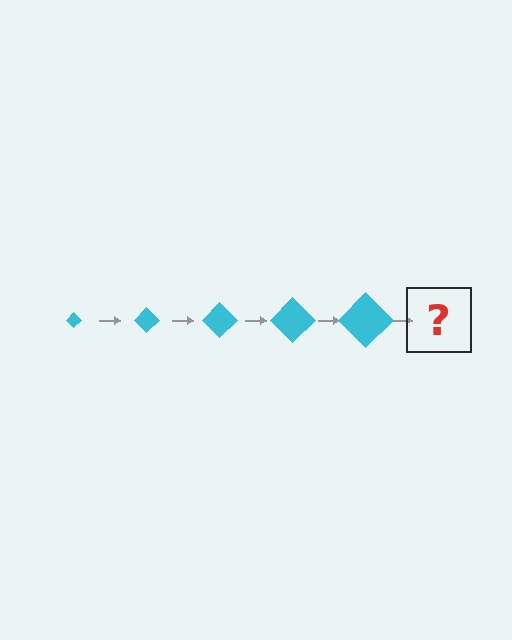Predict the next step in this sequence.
The next step is a cyan diamond, larger than the previous one.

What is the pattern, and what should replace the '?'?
The pattern is that the diamond gets progressively larger each step. The '?' should be a cyan diamond, larger than the previous one.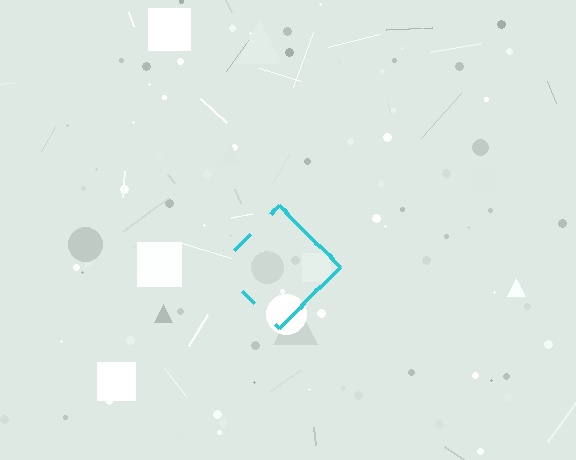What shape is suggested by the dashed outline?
The dashed outline suggests a diamond.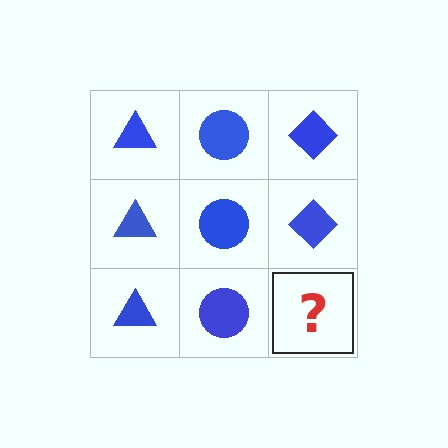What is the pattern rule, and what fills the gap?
The rule is that each column has a consistent shape. The gap should be filled with a blue diamond.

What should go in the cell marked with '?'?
The missing cell should contain a blue diamond.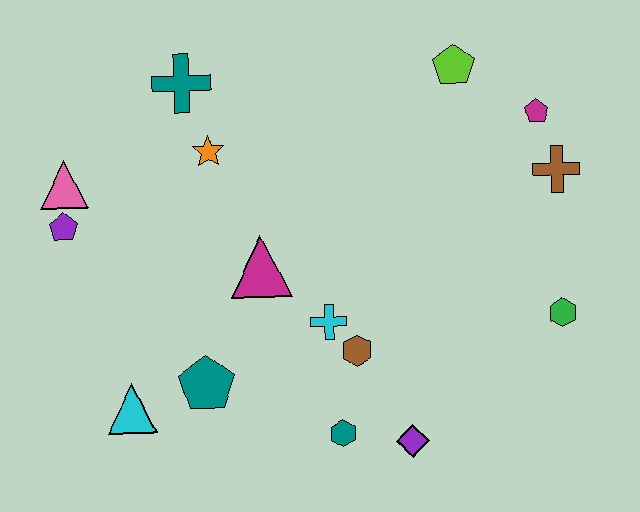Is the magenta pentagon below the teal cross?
Yes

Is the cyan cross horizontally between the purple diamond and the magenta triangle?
Yes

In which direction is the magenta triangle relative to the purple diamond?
The magenta triangle is above the purple diamond.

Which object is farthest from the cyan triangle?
The magenta pentagon is farthest from the cyan triangle.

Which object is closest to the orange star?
The teal cross is closest to the orange star.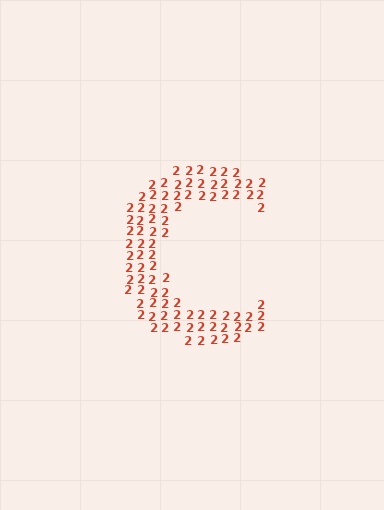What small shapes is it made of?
It is made of small digit 2's.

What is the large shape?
The large shape is the letter C.